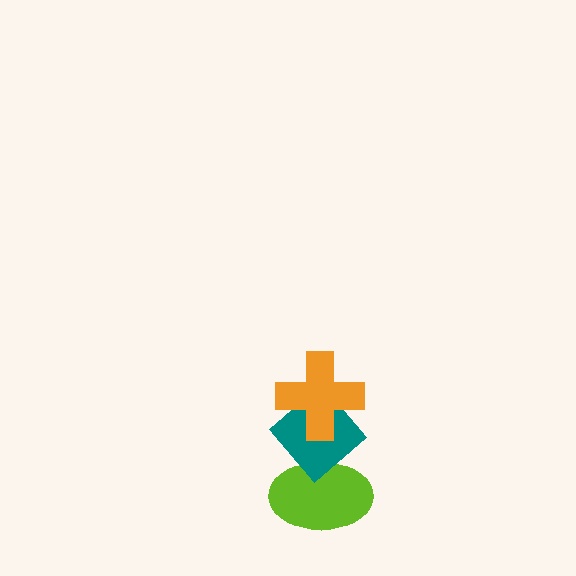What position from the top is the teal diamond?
The teal diamond is 2nd from the top.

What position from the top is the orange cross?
The orange cross is 1st from the top.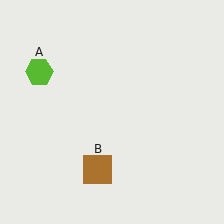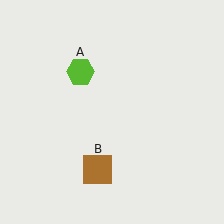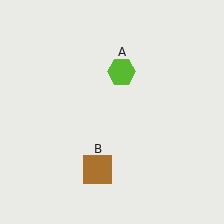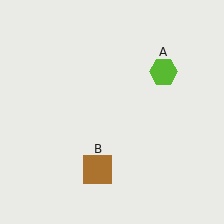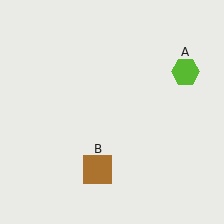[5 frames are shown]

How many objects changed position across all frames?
1 object changed position: lime hexagon (object A).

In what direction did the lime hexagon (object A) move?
The lime hexagon (object A) moved right.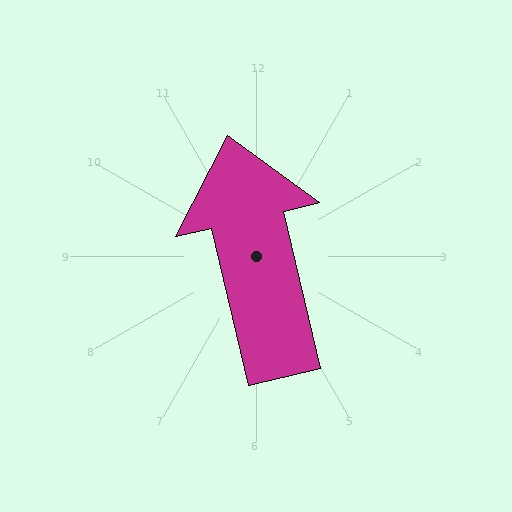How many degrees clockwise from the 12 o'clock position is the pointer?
Approximately 347 degrees.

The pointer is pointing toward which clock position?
Roughly 12 o'clock.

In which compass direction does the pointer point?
North.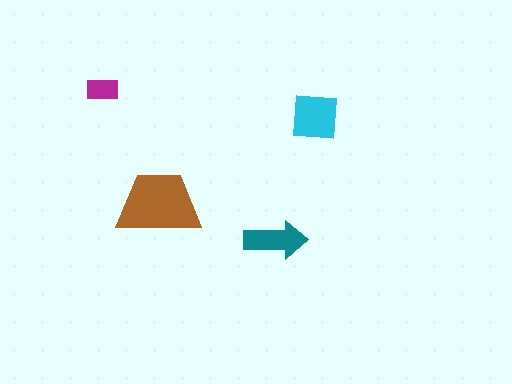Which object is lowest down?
The teal arrow is bottommost.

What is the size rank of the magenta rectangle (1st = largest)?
4th.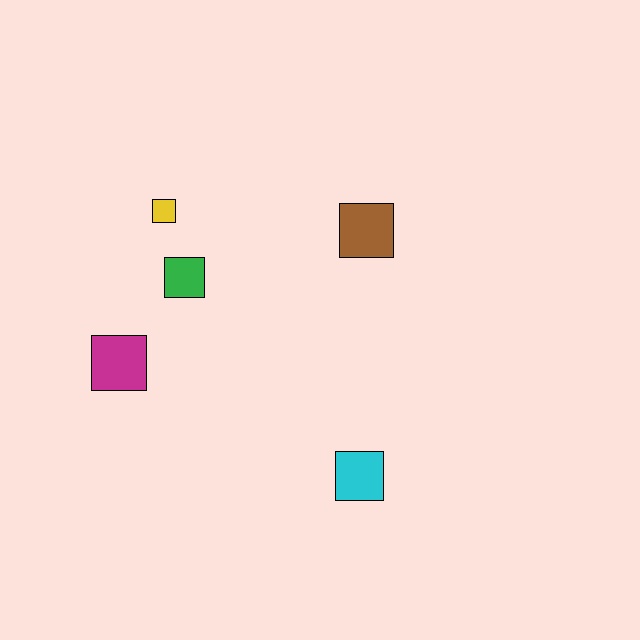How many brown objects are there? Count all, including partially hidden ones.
There is 1 brown object.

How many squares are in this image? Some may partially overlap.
There are 5 squares.